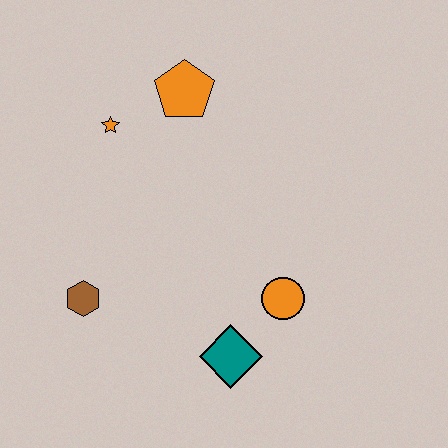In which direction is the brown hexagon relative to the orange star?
The brown hexagon is below the orange star.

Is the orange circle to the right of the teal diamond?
Yes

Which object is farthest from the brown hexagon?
The orange pentagon is farthest from the brown hexagon.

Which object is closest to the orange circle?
The teal diamond is closest to the orange circle.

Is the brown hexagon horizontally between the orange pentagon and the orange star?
No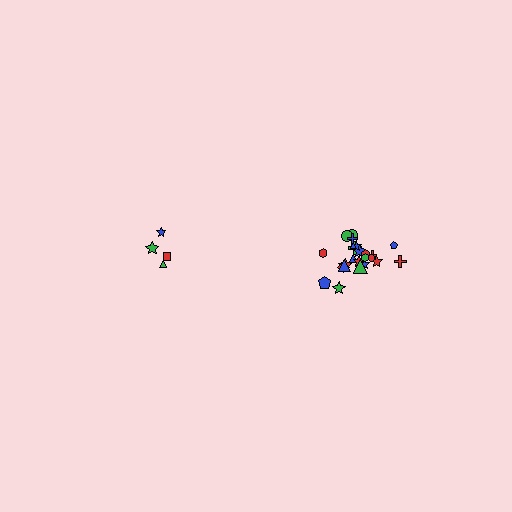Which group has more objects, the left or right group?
The right group.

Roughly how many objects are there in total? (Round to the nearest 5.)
Roughly 30 objects in total.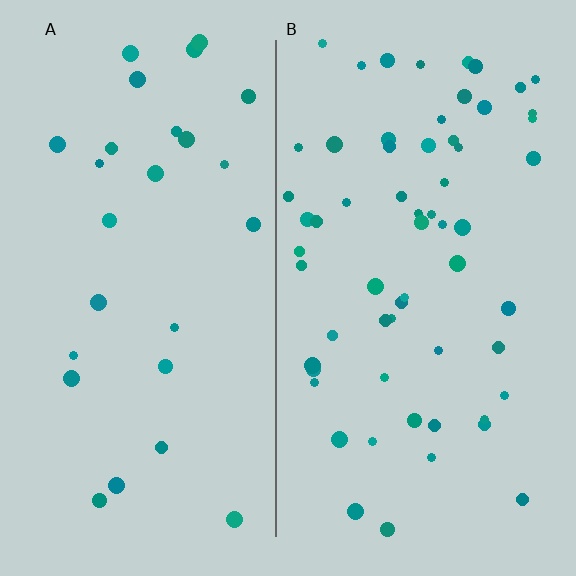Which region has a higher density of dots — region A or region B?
B (the right).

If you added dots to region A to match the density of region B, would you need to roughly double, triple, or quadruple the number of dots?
Approximately double.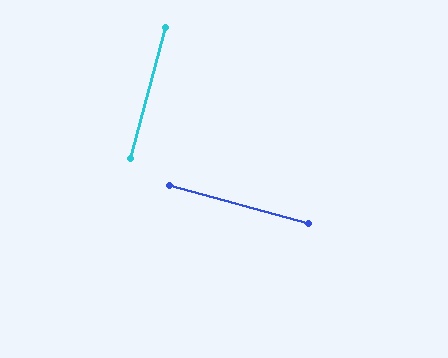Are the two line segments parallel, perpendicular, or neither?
Perpendicular — they meet at approximately 90°.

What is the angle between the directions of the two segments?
Approximately 90 degrees.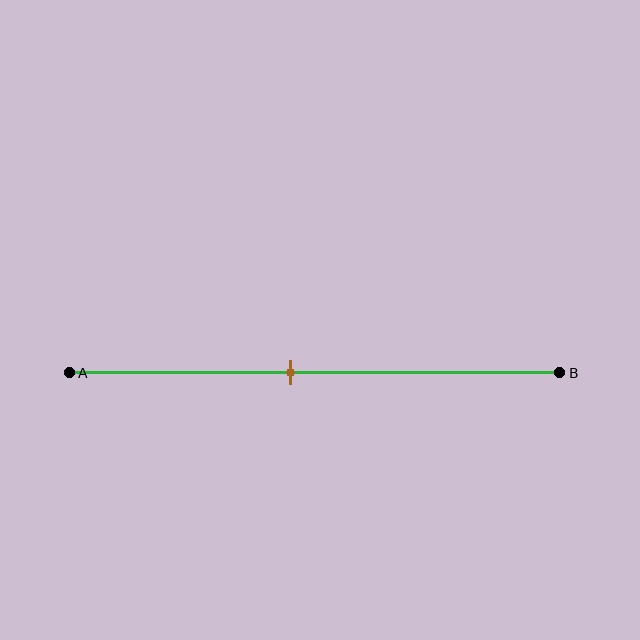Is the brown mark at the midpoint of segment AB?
No, the mark is at about 45% from A, not at the 50% midpoint.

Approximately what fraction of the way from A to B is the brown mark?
The brown mark is approximately 45% of the way from A to B.